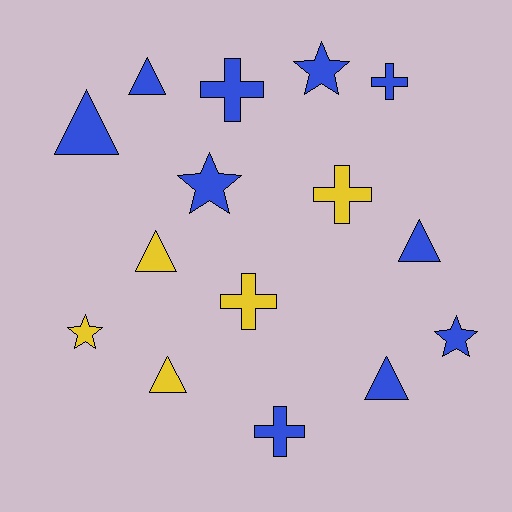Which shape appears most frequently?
Triangle, with 6 objects.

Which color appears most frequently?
Blue, with 10 objects.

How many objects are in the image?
There are 15 objects.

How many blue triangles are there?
There are 4 blue triangles.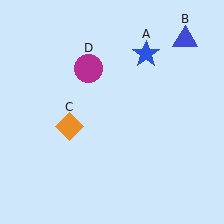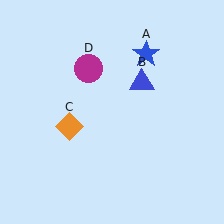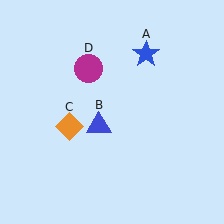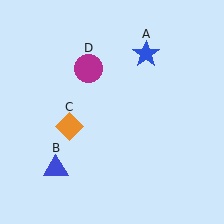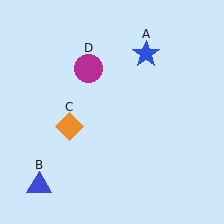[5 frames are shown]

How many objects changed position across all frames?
1 object changed position: blue triangle (object B).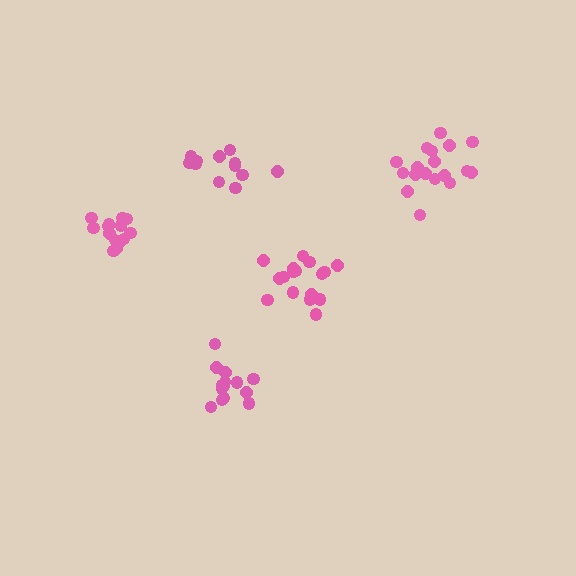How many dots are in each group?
Group 1: 12 dots, Group 2: 18 dots, Group 3: 17 dots, Group 4: 14 dots, Group 5: 14 dots (75 total).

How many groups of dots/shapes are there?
There are 5 groups.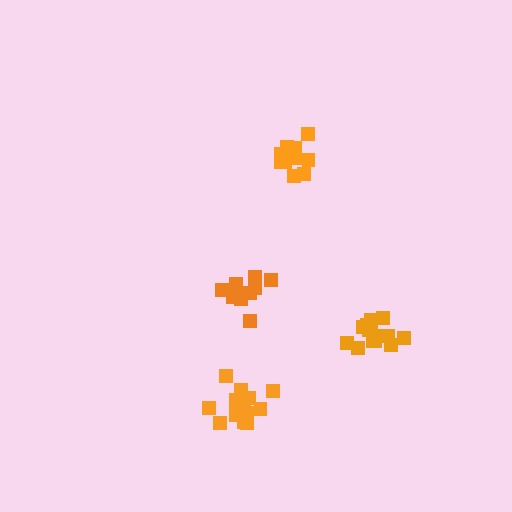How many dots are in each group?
Group 1: 10 dots, Group 2: 14 dots, Group 3: 15 dots, Group 4: 10 dots (49 total).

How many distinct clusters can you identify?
There are 4 distinct clusters.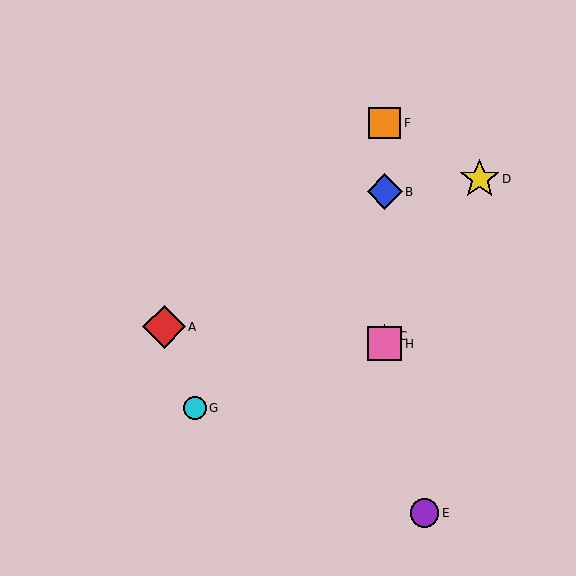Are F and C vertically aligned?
Yes, both are at x≈385.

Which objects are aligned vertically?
Objects B, C, F, H are aligned vertically.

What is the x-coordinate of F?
Object F is at x≈385.